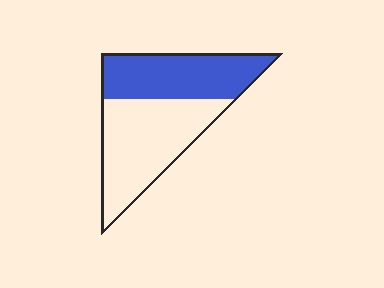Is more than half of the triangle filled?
No.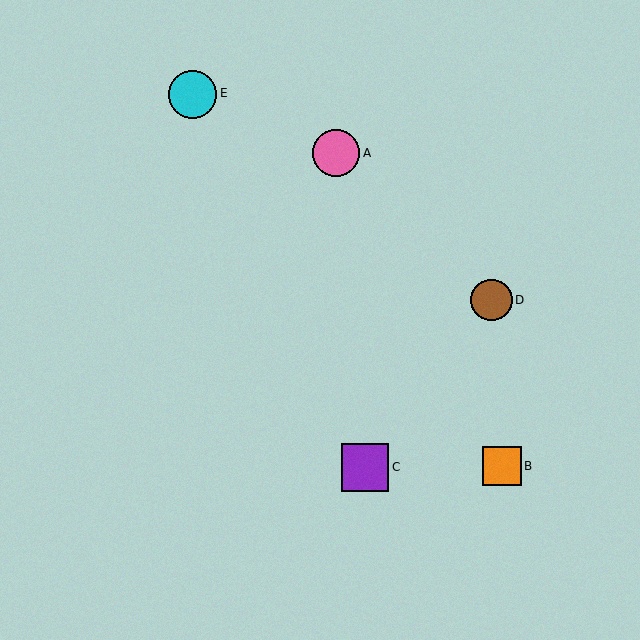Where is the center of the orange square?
The center of the orange square is at (502, 466).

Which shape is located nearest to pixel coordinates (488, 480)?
The orange square (labeled B) at (502, 466) is nearest to that location.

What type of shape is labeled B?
Shape B is an orange square.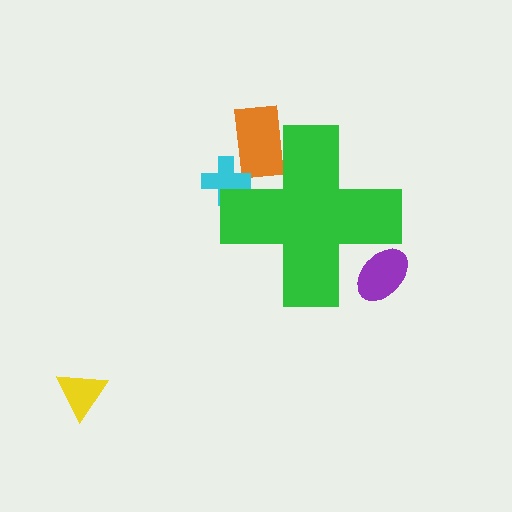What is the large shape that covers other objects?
A green cross.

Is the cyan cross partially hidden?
Yes, the cyan cross is partially hidden behind the green cross.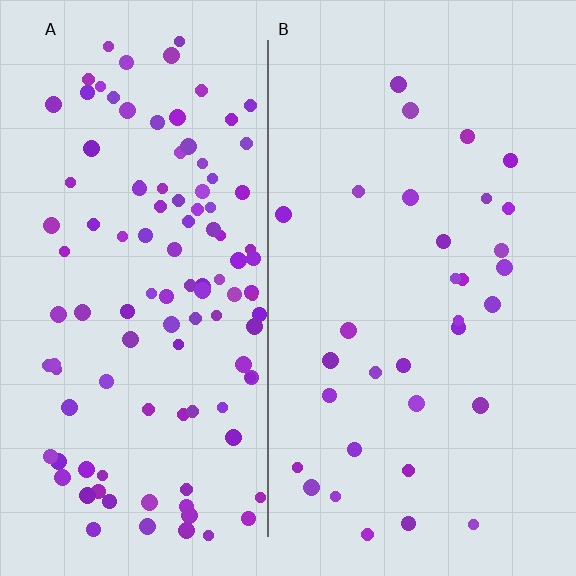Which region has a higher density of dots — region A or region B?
A (the left).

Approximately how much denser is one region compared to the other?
Approximately 3.5× — region A over region B.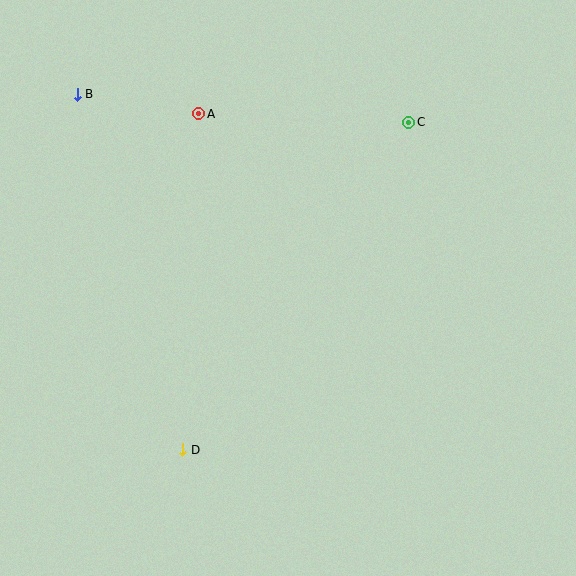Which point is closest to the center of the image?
Point D at (183, 450) is closest to the center.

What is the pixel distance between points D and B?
The distance between D and B is 370 pixels.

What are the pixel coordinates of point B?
Point B is at (77, 94).